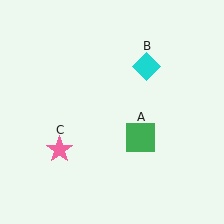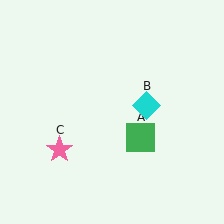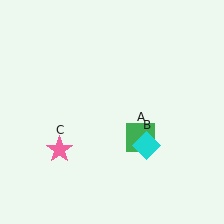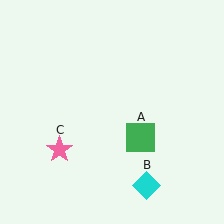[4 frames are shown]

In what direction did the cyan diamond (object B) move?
The cyan diamond (object B) moved down.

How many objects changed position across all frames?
1 object changed position: cyan diamond (object B).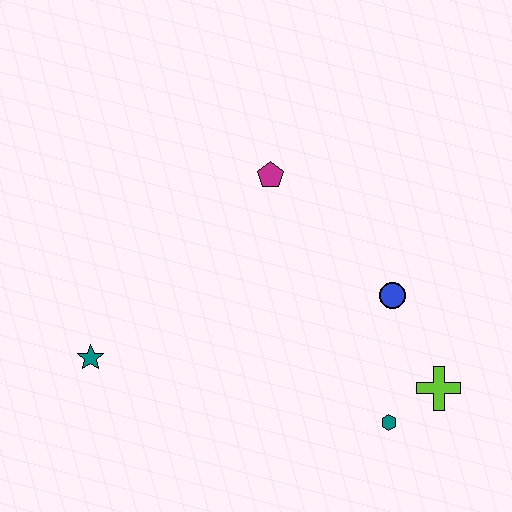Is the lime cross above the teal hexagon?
Yes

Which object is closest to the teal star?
The magenta pentagon is closest to the teal star.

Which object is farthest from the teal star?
The lime cross is farthest from the teal star.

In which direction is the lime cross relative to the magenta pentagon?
The lime cross is below the magenta pentagon.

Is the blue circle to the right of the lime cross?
No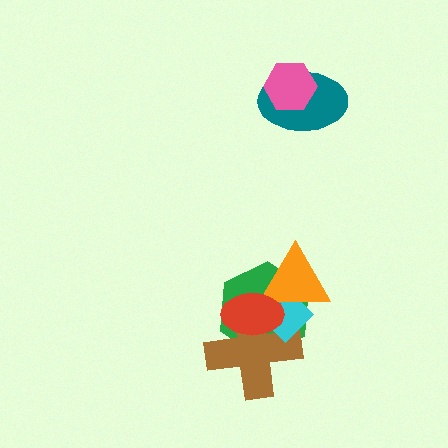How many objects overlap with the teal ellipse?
1 object overlaps with the teal ellipse.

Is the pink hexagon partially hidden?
No, no other shape covers it.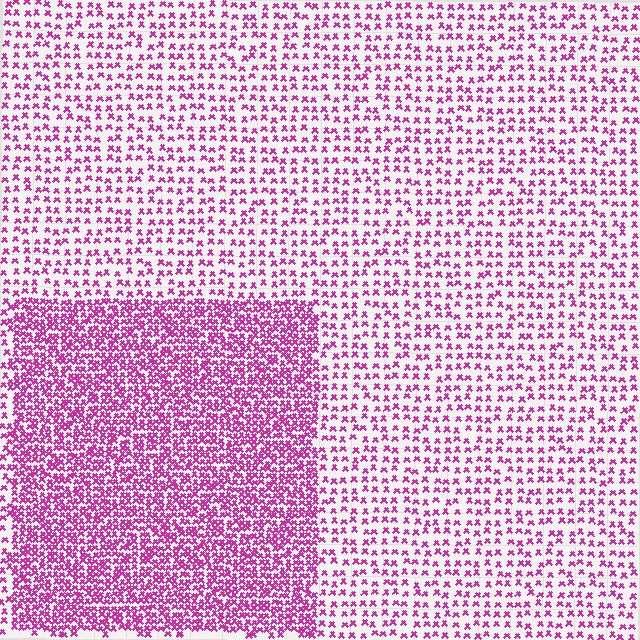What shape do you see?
I see a rectangle.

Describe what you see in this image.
The image contains small magenta elements arranged at two different densities. A rectangle-shaped region is visible where the elements are more densely packed than the surrounding area.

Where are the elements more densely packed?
The elements are more densely packed inside the rectangle boundary.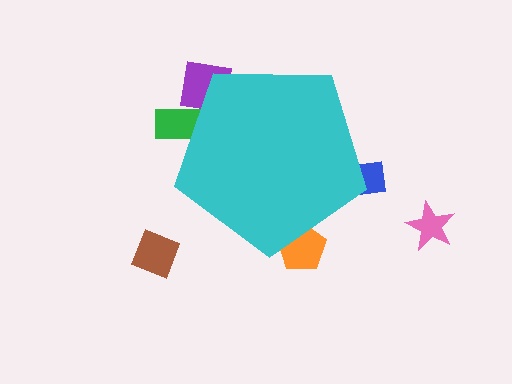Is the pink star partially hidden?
No, the pink star is fully visible.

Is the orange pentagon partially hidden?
Yes, the orange pentagon is partially hidden behind the cyan pentagon.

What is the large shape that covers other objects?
A cyan pentagon.